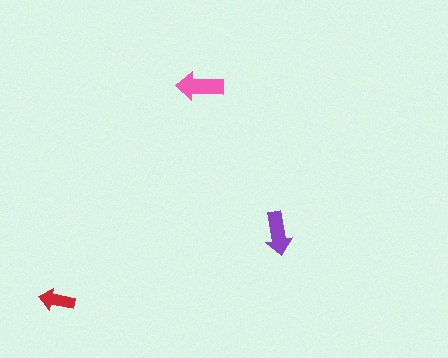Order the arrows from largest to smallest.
the pink one, the purple one, the red one.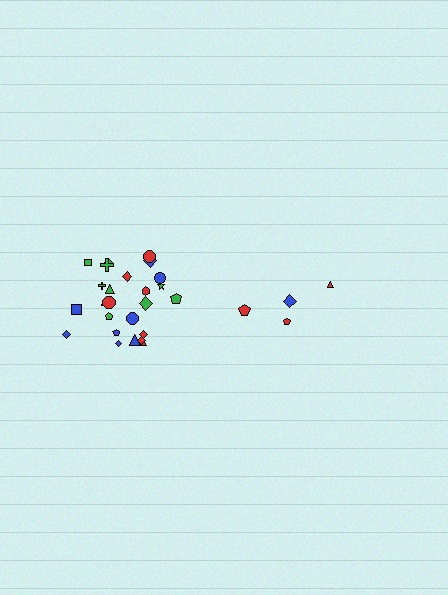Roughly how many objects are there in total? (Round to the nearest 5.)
Roughly 30 objects in total.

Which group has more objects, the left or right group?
The left group.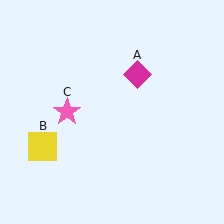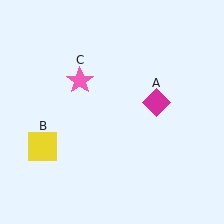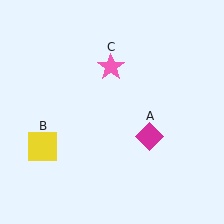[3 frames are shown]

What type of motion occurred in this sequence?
The magenta diamond (object A), pink star (object C) rotated clockwise around the center of the scene.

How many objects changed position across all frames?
2 objects changed position: magenta diamond (object A), pink star (object C).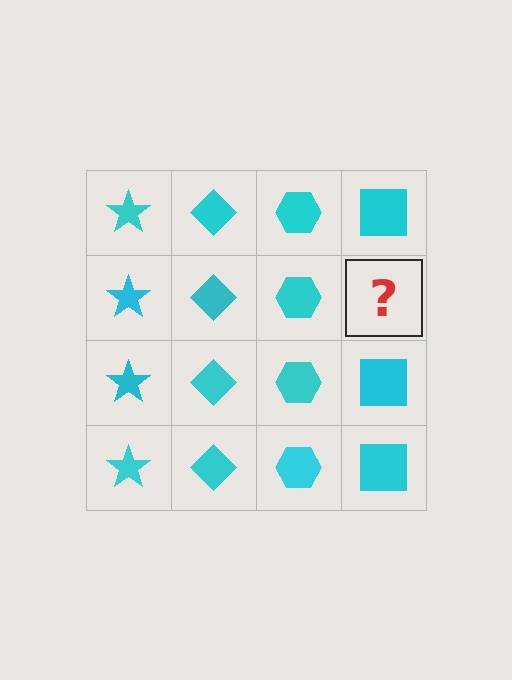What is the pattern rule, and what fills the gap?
The rule is that each column has a consistent shape. The gap should be filled with a cyan square.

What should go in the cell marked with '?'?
The missing cell should contain a cyan square.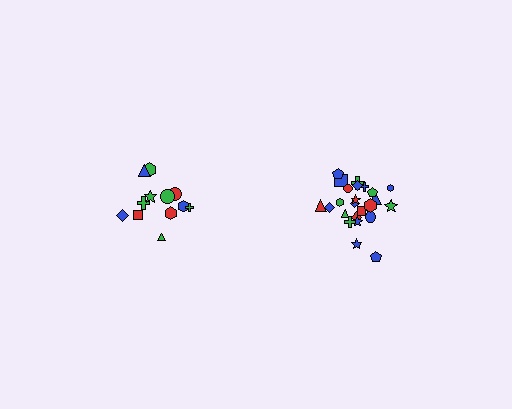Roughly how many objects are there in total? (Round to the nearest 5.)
Roughly 35 objects in total.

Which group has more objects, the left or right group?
The right group.